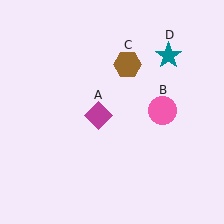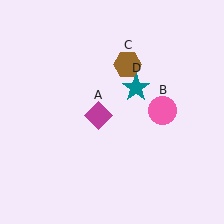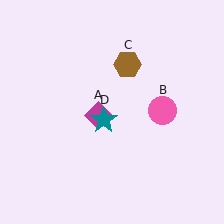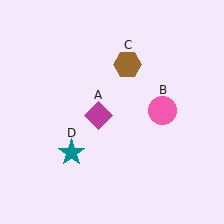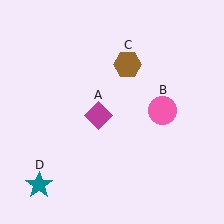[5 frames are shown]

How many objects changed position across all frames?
1 object changed position: teal star (object D).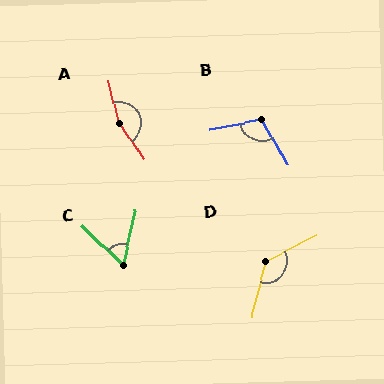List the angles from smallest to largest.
C (59°), B (108°), D (131°), A (161°).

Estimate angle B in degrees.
Approximately 108 degrees.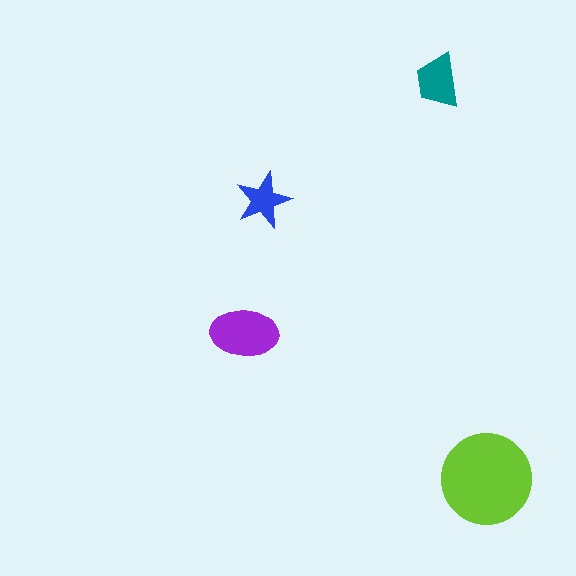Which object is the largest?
The lime circle.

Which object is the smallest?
The blue star.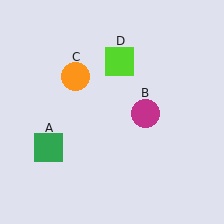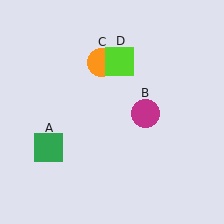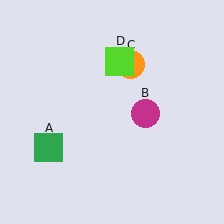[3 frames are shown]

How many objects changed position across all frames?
1 object changed position: orange circle (object C).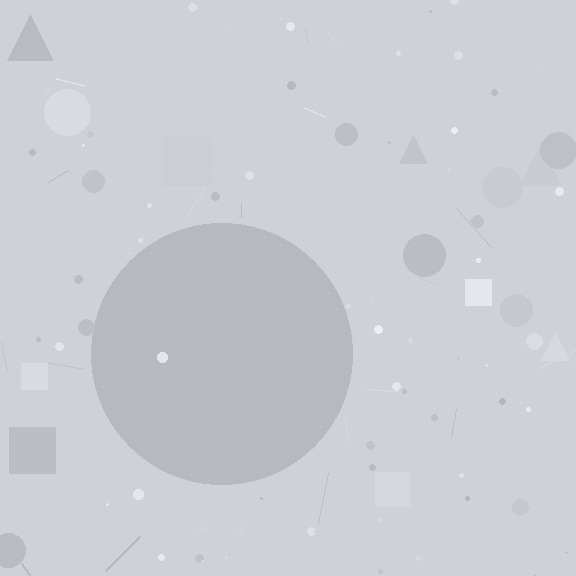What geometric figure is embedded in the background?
A circle is embedded in the background.